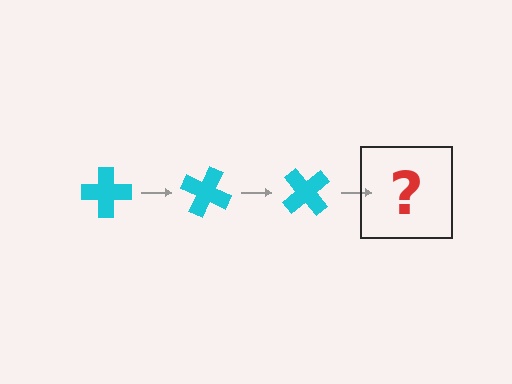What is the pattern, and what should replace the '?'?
The pattern is that the cross rotates 25 degrees each step. The '?' should be a cyan cross rotated 75 degrees.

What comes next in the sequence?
The next element should be a cyan cross rotated 75 degrees.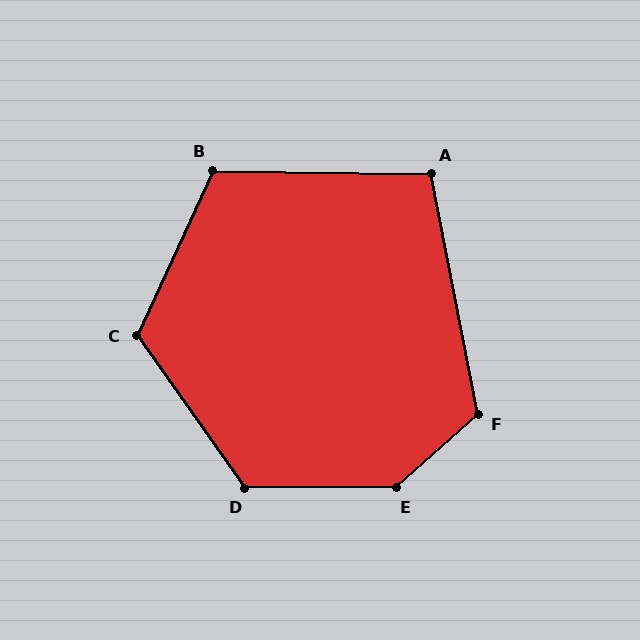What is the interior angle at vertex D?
Approximately 125 degrees (obtuse).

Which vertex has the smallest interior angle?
A, at approximately 102 degrees.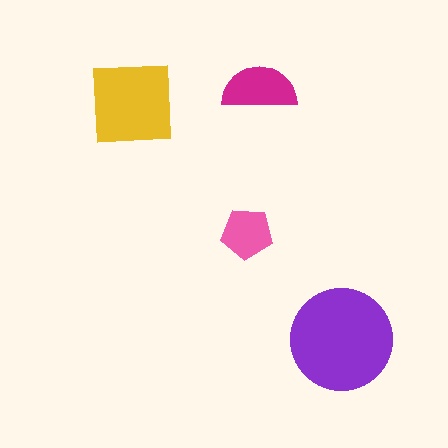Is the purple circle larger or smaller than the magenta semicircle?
Larger.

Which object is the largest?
The purple circle.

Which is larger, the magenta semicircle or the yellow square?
The yellow square.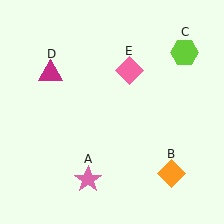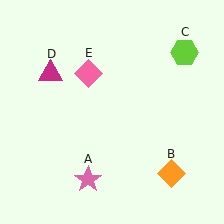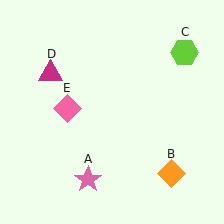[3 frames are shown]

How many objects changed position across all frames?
1 object changed position: pink diamond (object E).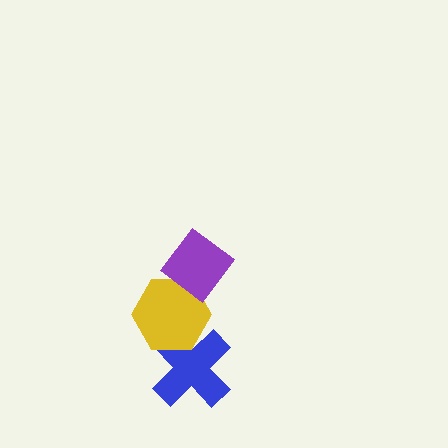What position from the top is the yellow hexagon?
The yellow hexagon is 2nd from the top.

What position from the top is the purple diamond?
The purple diamond is 1st from the top.